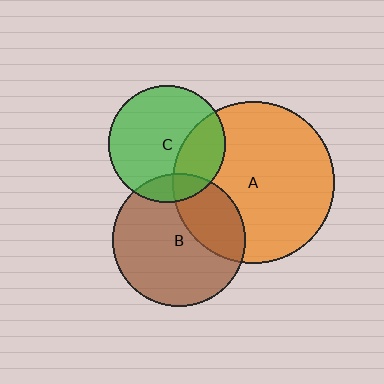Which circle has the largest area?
Circle A (orange).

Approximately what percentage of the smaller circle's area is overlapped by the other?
Approximately 30%.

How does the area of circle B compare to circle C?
Approximately 1.3 times.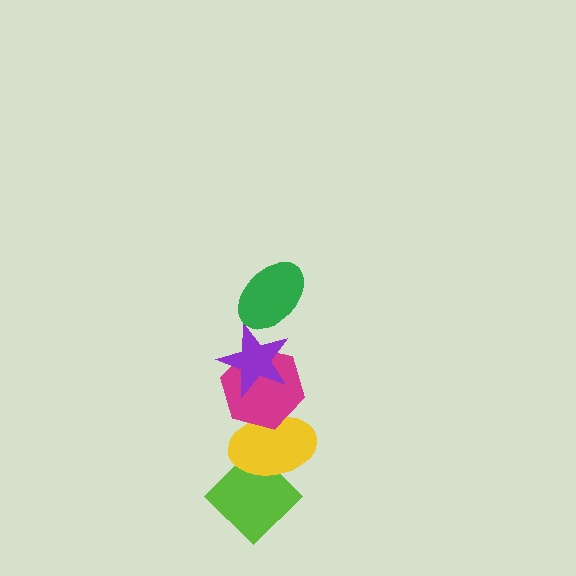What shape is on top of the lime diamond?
The yellow ellipse is on top of the lime diamond.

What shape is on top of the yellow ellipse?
The magenta hexagon is on top of the yellow ellipse.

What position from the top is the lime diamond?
The lime diamond is 5th from the top.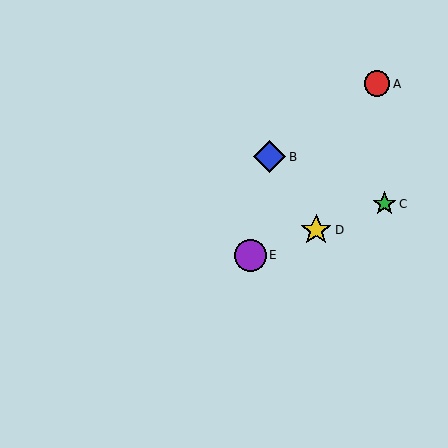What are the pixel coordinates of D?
Object D is at (316, 230).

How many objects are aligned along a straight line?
3 objects (C, D, E) are aligned along a straight line.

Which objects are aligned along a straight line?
Objects C, D, E are aligned along a straight line.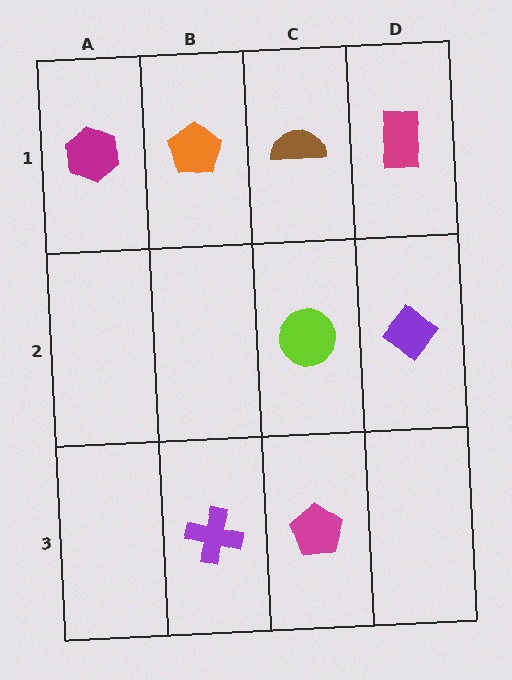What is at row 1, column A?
A magenta hexagon.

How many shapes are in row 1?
4 shapes.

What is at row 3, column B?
A purple cross.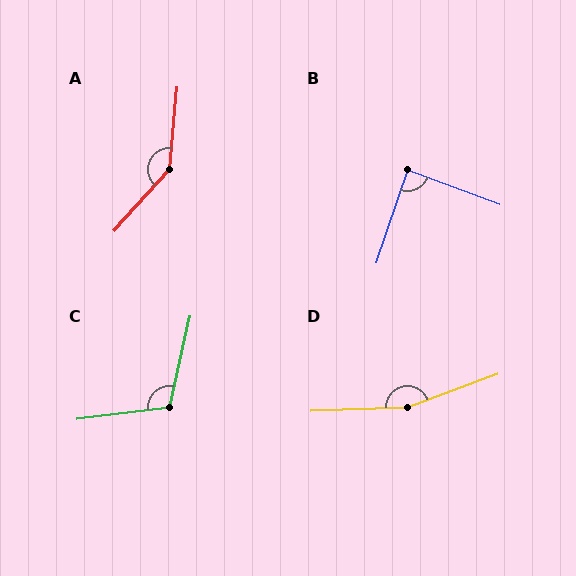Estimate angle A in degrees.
Approximately 144 degrees.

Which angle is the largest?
D, at approximately 162 degrees.